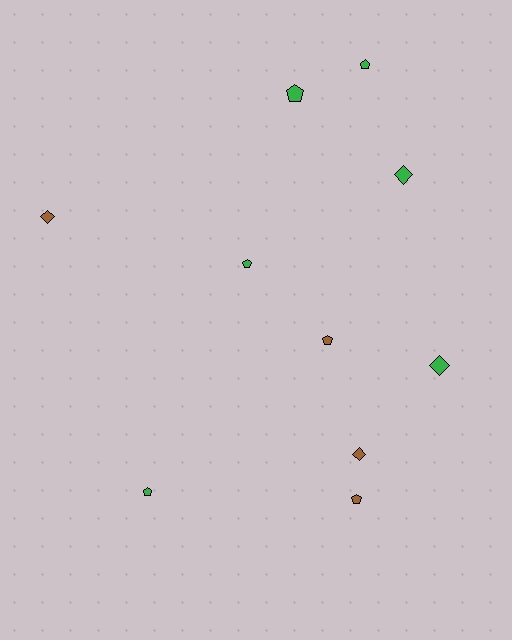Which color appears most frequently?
Green, with 6 objects.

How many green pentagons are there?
There are 4 green pentagons.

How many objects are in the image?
There are 10 objects.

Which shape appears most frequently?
Pentagon, with 6 objects.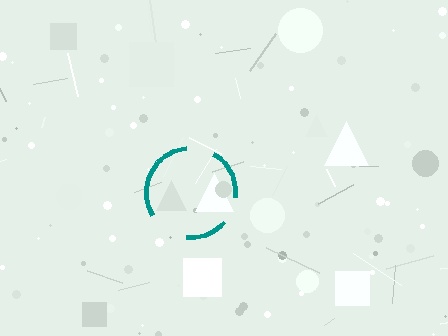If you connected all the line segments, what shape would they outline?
They would outline a circle.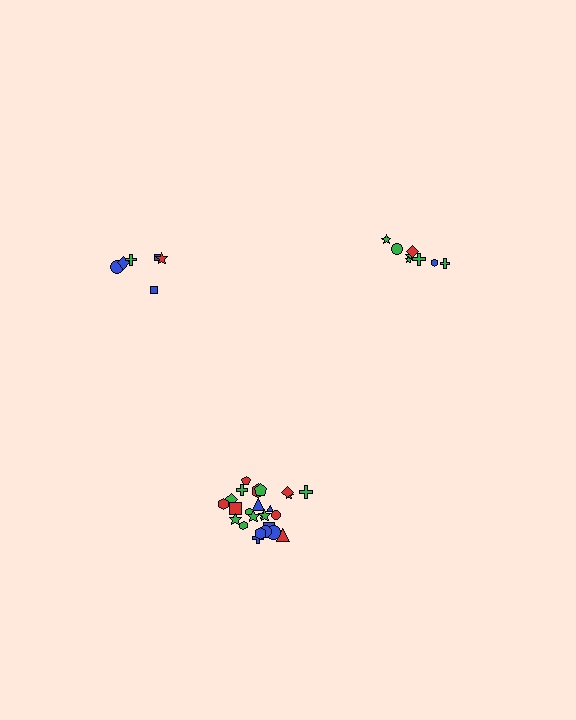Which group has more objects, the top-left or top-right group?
The top-right group.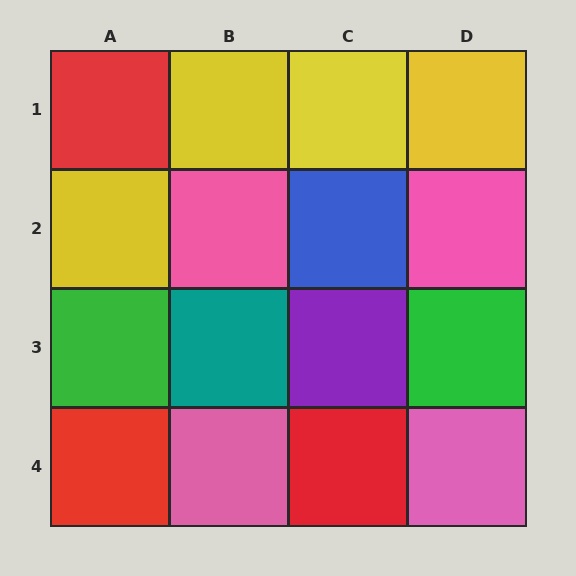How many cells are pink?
4 cells are pink.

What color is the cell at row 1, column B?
Yellow.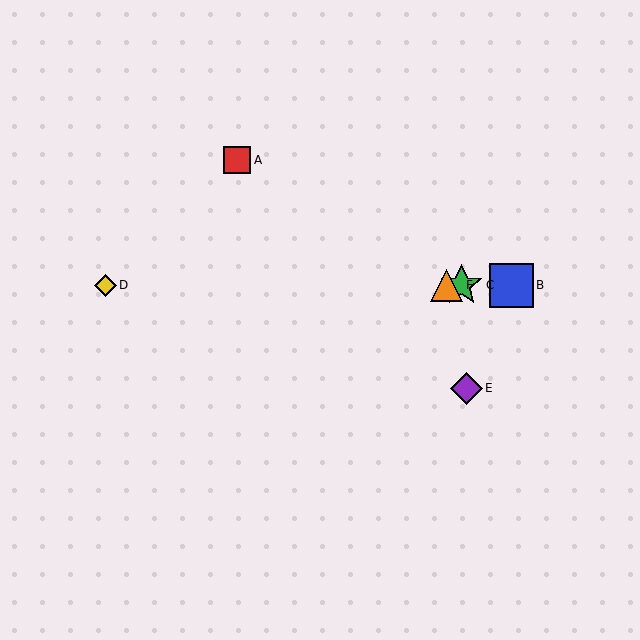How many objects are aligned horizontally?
4 objects (B, C, D, F) are aligned horizontally.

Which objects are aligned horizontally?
Objects B, C, D, F are aligned horizontally.